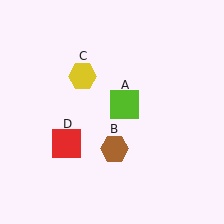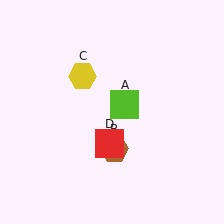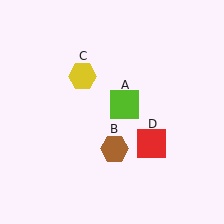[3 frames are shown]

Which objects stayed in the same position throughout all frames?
Lime square (object A) and brown hexagon (object B) and yellow hexagon (object C) remained stationary.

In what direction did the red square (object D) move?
The red square (object D) moved right.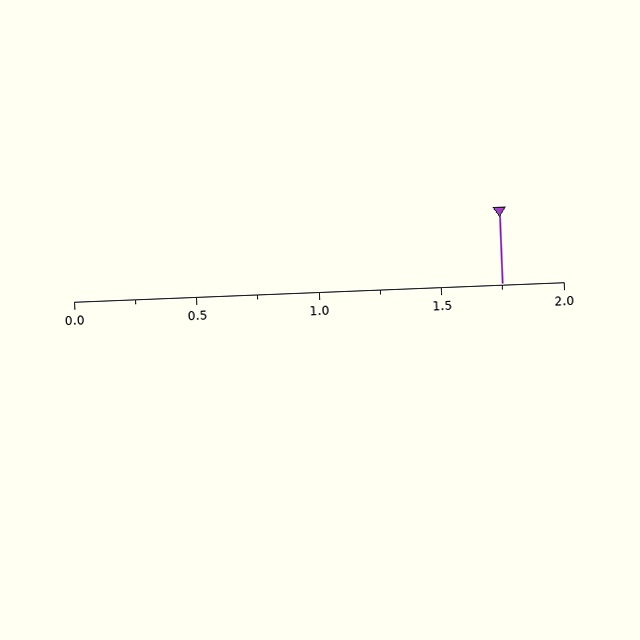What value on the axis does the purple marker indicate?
The marker indicates approximately 1.75.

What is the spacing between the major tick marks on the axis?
The major ticks are spaced 0.5 apart.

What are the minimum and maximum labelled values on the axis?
The axis runs from 0.0 to 2.0.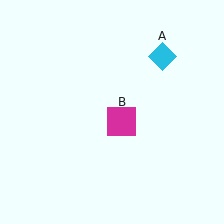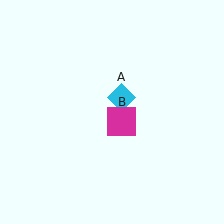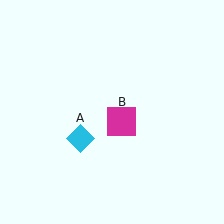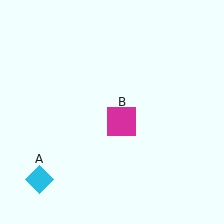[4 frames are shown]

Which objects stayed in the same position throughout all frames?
Magenta square (object B) remained stationary.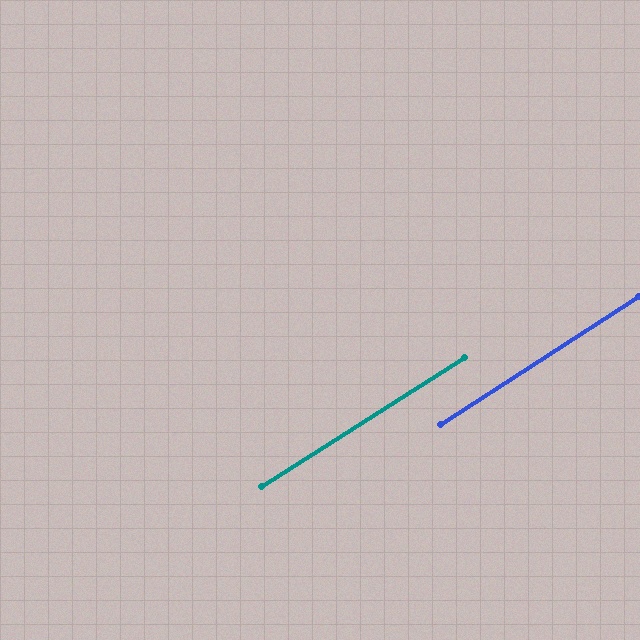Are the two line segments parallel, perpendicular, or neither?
Parallel — their directions differ by only 0.3°.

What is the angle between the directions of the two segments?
Approximately 0 degrees.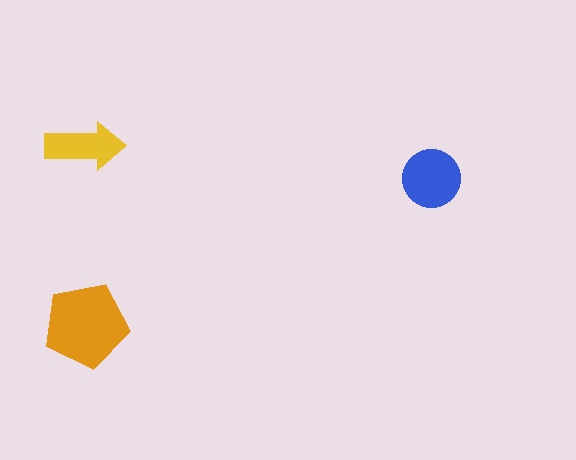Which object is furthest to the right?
The blue circle is rightmost.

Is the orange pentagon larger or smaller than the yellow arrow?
Larger.